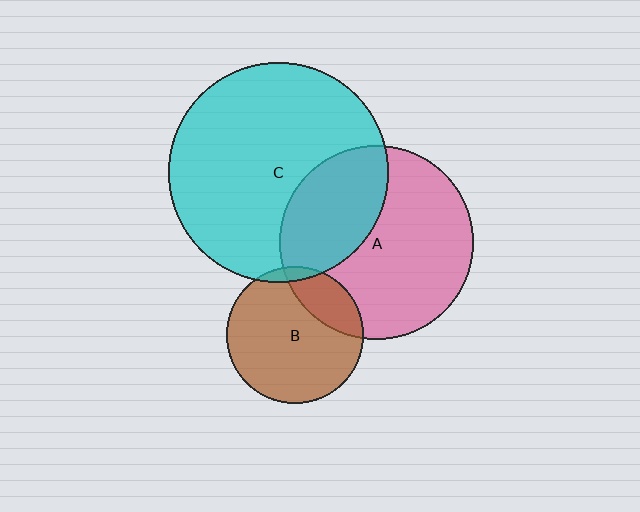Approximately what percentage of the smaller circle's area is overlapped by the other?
Approximately 20%.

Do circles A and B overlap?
Yes.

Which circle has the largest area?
Circle C (cyan).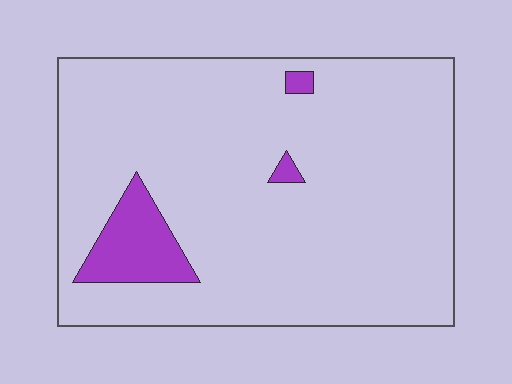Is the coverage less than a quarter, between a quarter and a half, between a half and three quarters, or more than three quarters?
Less than a quarter.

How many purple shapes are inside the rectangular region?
3.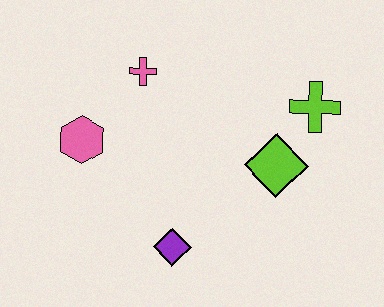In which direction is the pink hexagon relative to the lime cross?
The pink hexagon is to the left of the lime cross.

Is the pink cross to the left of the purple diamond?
Yes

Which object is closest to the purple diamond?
The lime diamond is closest to the purple diamond.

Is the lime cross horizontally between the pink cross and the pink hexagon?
No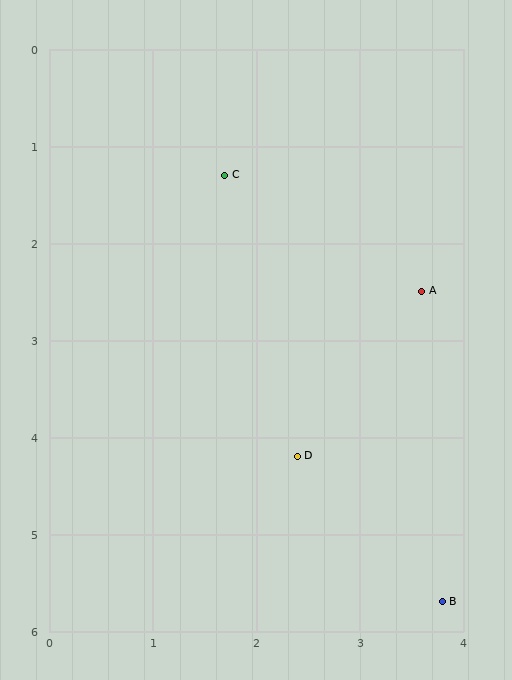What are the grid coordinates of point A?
Point A is at approximately (3.6, 2.5).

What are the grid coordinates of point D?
Point D is at approximately (2.4, 4.2).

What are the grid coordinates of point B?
Point B is at approximately (3.8, 5.7).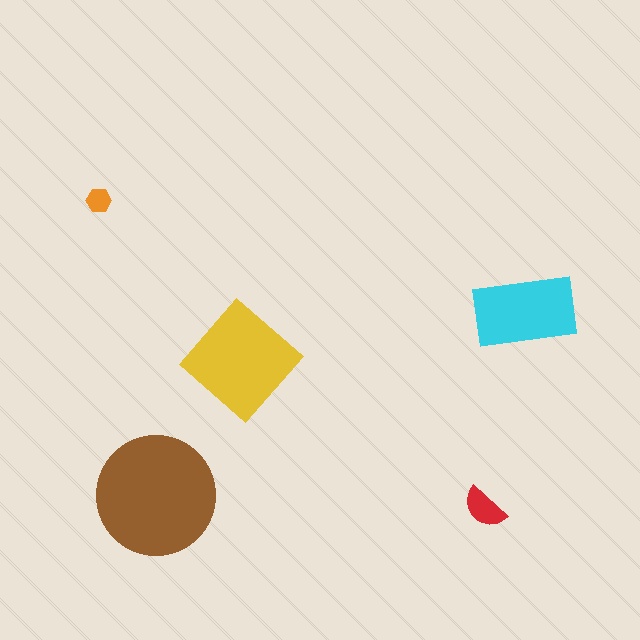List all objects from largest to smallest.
The brown circle, the yellow diamond, the cyan rectangle, the red semicircle, the orange hexagon.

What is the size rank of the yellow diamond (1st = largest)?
2nd.